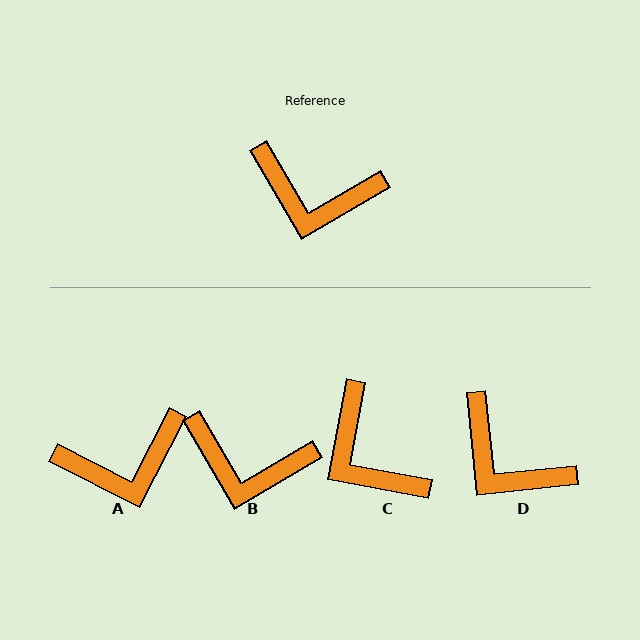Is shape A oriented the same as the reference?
No, it is off by about 33 degrees.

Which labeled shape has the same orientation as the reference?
B.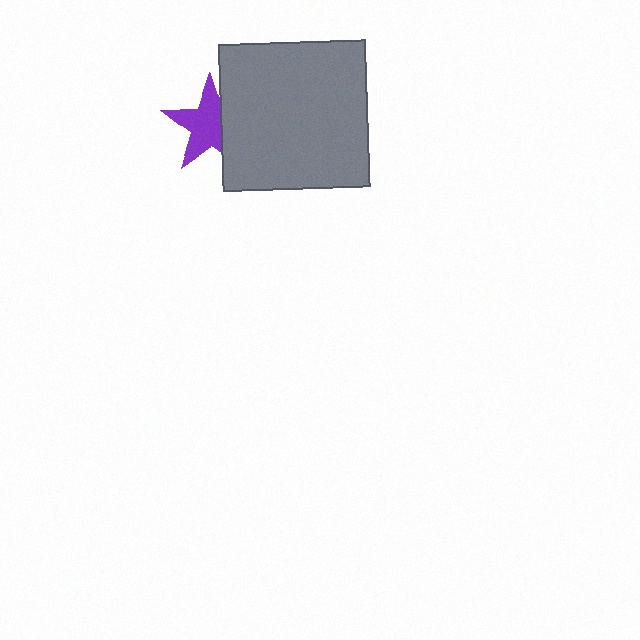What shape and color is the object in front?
The object in front is a gray square.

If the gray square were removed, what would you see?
You would see the complete purple star.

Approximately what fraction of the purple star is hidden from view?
Roughly 31% of the purple star is hidden behind the gray square.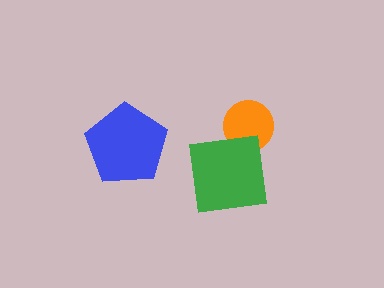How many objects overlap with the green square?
1 object overlaps with the green square.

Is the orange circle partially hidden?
Yes, it is partially covered by another shape.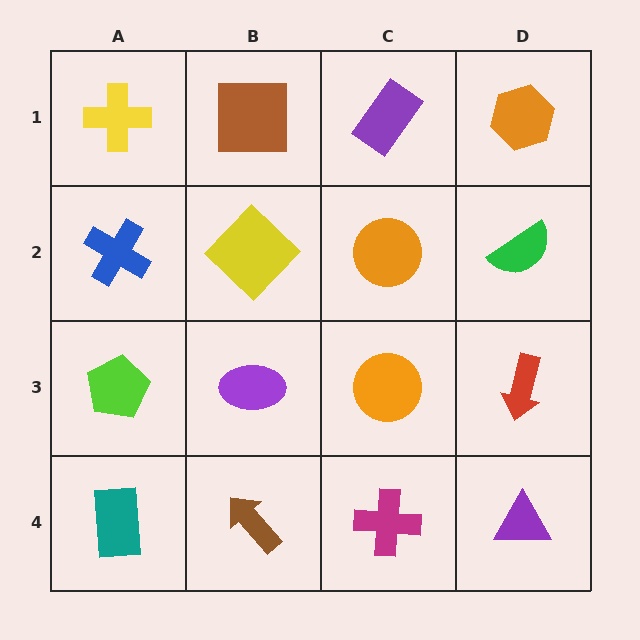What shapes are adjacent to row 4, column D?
A red arrow (row 3, column D), a magenta cross (row 4, column C).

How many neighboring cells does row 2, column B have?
4.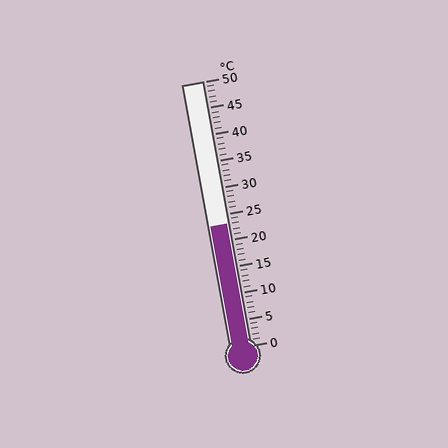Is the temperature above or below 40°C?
The temperature is below 40°C.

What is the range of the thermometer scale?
The thermometer scale ranges from 0°C to 50°C.